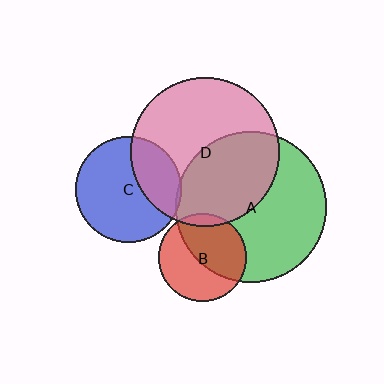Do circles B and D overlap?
Yes.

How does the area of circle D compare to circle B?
Approximately 2.9 times.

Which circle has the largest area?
Circle A (green).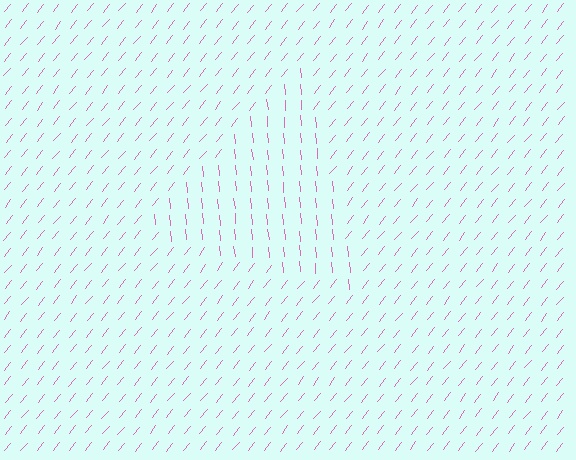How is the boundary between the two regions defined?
The boundary is defined purely by a change in line orientation (approximately 45 degrees difference). All lines are the same color and thickness.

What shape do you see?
I see a triangle.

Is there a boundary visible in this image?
Yes, there is a texture boundary formed by a change in line orientation.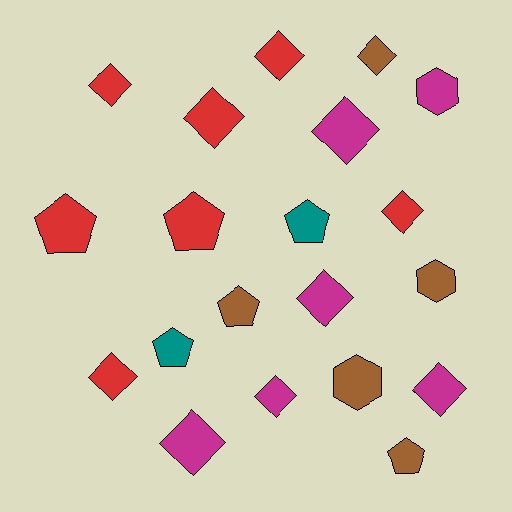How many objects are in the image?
There are 20 objects.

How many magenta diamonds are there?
There are 5 magenta diamonds.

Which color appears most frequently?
Red, with 7 objects.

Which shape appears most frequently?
Diamond, with 11 objects.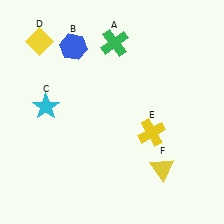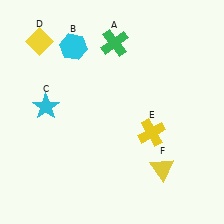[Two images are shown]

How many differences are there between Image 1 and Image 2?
There is 1 difference between the two images.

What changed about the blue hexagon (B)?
In Image 1, B is blue. In Image 2, it changed to cyan.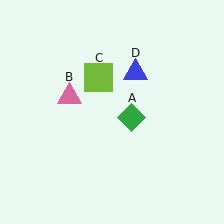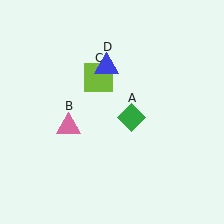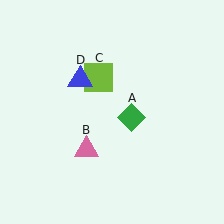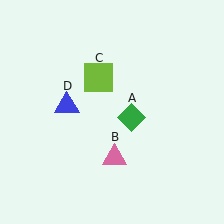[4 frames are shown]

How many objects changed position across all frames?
2 objects changed position: pink triangle (object B), blue triangle (object D).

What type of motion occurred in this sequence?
The pink triangle (object B), blue triangle (object D) rotated counterclockwise around the center of the scene.